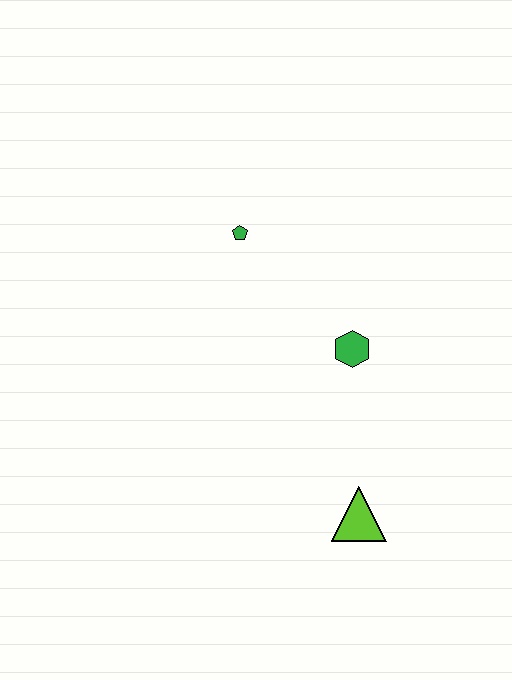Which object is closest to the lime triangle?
The green hexagon is closest to the lime triangle.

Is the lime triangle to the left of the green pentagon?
No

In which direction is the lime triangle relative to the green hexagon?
The lime triangle is below the green hexagon.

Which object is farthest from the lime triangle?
The green pentagon is farthest from the lime triangle.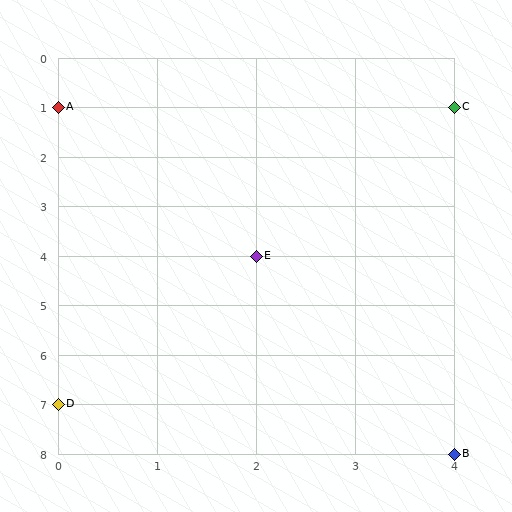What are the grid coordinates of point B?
Point B is at grid coordinates (4, 8).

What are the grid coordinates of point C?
Point C is at grid coordinates (4, 1).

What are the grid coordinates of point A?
Point A is at grid coordinates (0, 1).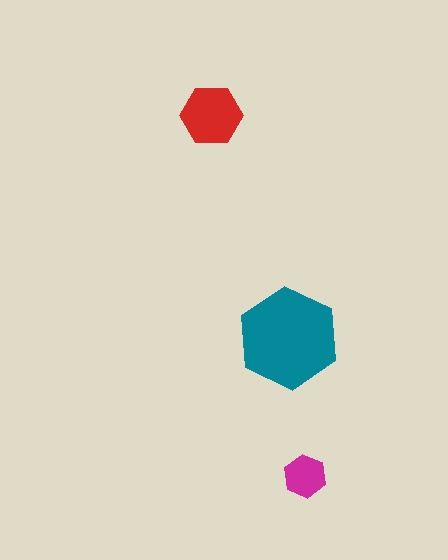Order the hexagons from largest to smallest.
the teal one, the red one, the magenta one.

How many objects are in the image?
There are 3 objects in the image.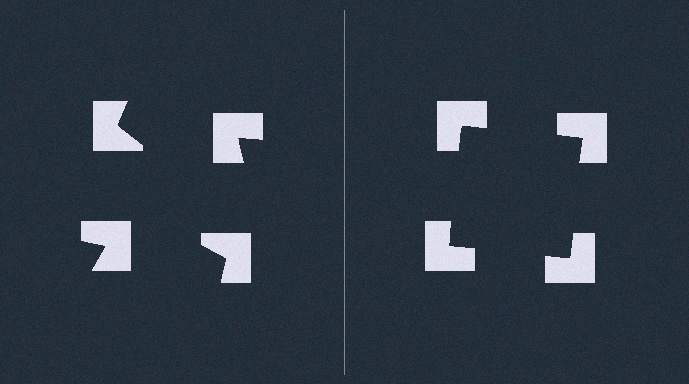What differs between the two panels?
The notched squares are positioned identically on both sides; only the wedge orientations differ. On the right they align to a square; on the left they are misaligned.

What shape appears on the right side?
An illusory square.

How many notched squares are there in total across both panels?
8 — 4 on each side.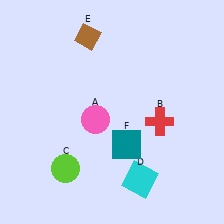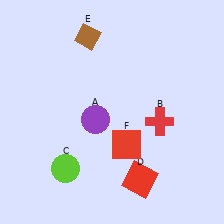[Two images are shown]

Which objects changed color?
A changed from pink to purple. D changed from cyan to red. F changed from teal to red.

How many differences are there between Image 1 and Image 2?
There are 3 differences between the two images.